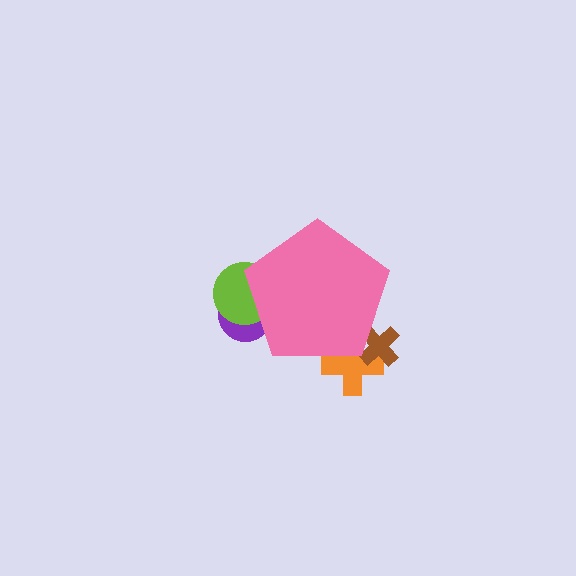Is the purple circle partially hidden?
Yes, the purple circle is partially hidden behind the pink pentagon.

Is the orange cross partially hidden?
Yes, the orange cross is partially hidden behind the pink pentagon.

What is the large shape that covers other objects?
A pink pentagon.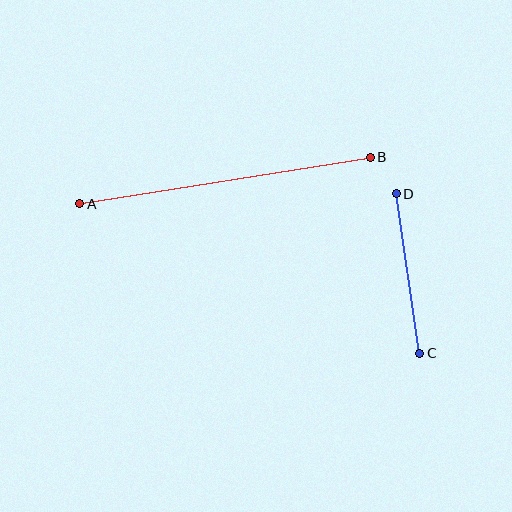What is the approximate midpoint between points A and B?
The midpoint is at approximately (225, 181) pixels.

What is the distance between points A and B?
The distance is approximately 294 pixels.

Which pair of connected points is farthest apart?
Points A and B are farthest apart.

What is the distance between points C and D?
The distance is approximately 161 pixels.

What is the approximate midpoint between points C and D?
The midpoint is at approximately (408, 273) pixels.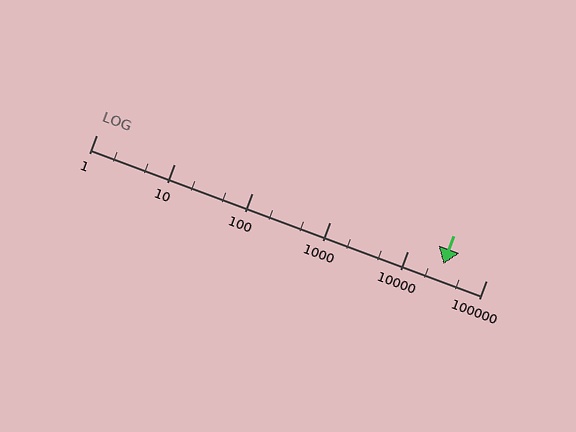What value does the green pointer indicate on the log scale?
The pointer indicates approximately 28000.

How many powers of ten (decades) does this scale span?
The scale spans 5 decades, from 1 to 100000.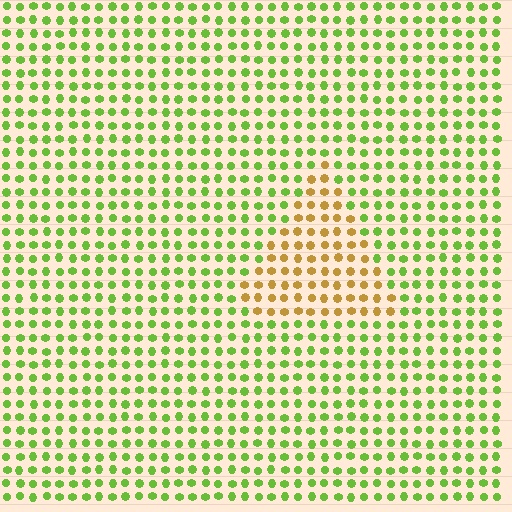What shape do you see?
I see a triangle.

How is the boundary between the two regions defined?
The boundary is defined purely by a slight shift in hue (about 57 degrees). Spacing, size, and orientation are identical on both sides.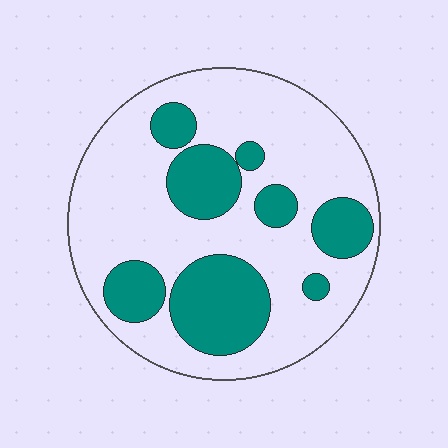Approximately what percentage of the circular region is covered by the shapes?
Approximately 30%.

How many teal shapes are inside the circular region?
8.